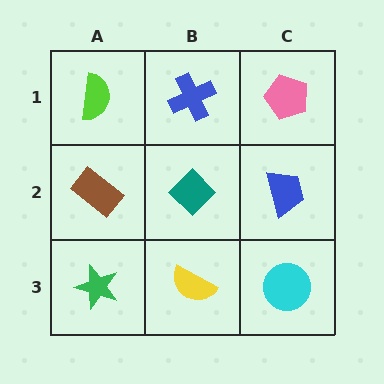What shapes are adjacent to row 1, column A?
A brown rectangle (row 2, column A), a blue cross (row 1, column B).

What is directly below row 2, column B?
A yellow semicircle.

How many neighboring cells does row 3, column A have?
2.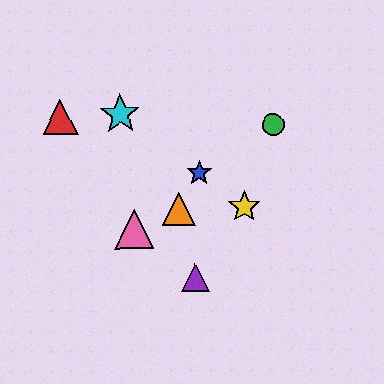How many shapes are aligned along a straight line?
3 shapes (the blue star, the yellow star, the cyan star) are aligned along a straight line.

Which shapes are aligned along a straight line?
The blue star, the yellow star, the cyan star are aligned along a straight line.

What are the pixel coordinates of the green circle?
The green circle is at (273, 125).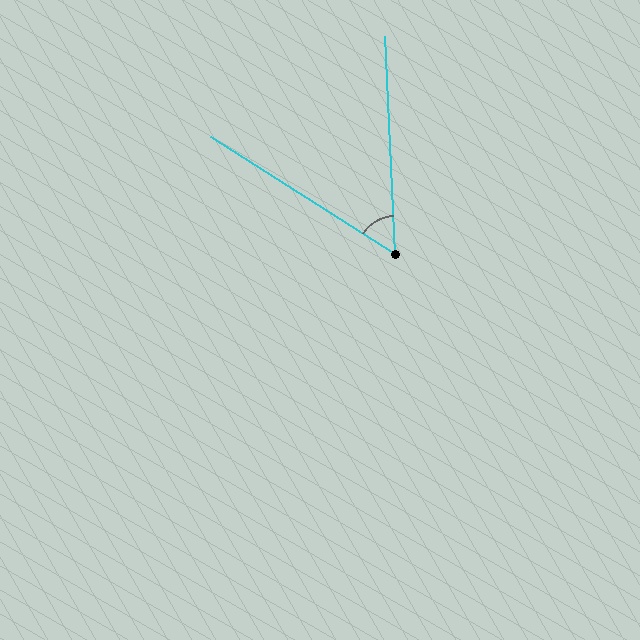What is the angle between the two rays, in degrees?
Approximately 55 degrees.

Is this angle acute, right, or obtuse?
It is acute.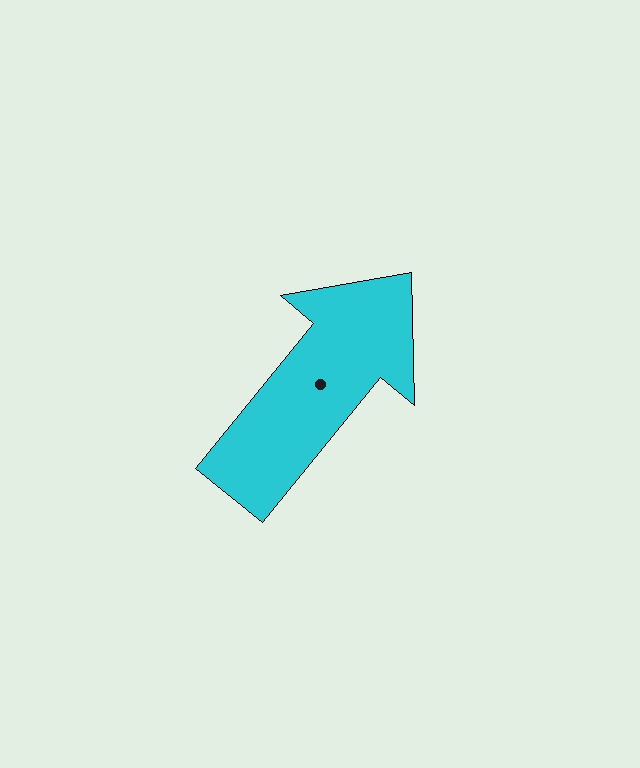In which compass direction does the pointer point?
Northeast.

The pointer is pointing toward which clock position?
Roughly 1 o'clock.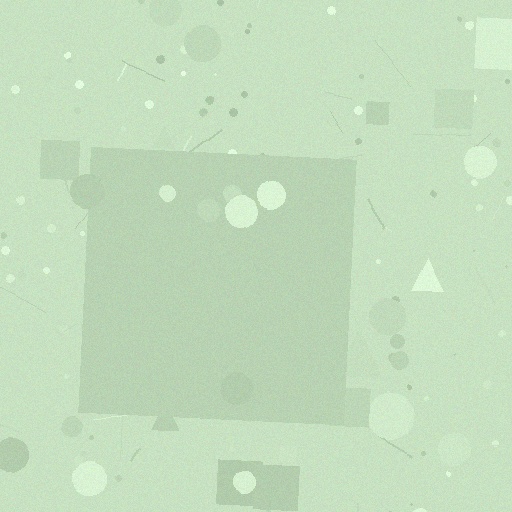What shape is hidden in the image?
A square is hidden in the image.